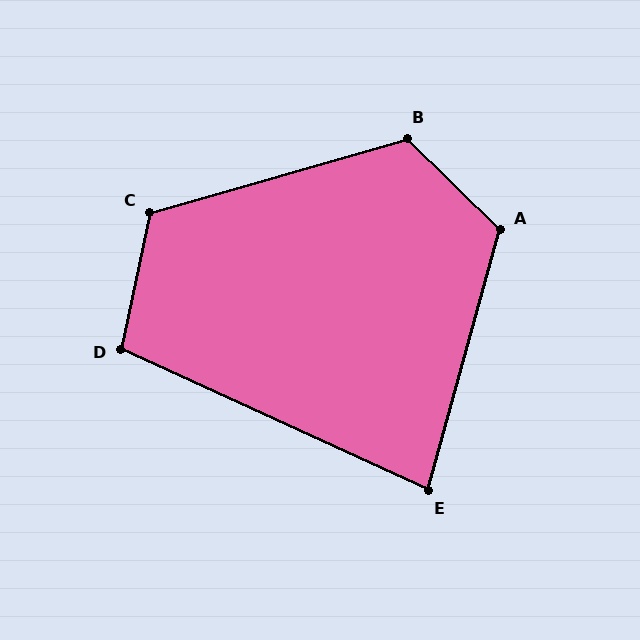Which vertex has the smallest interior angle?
E, at approximately 81 degrees.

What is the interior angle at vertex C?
Approximately 118 degrees (obtuse).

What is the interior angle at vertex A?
Approximately 119 degrees (obtuse).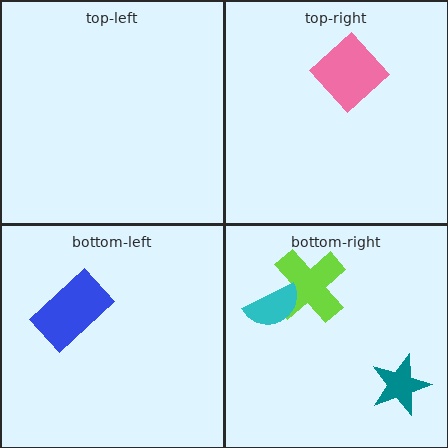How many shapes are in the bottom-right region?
3.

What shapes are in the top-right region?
The pink diamond.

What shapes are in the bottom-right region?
The teal star, the lime cross, the cyan semicircle.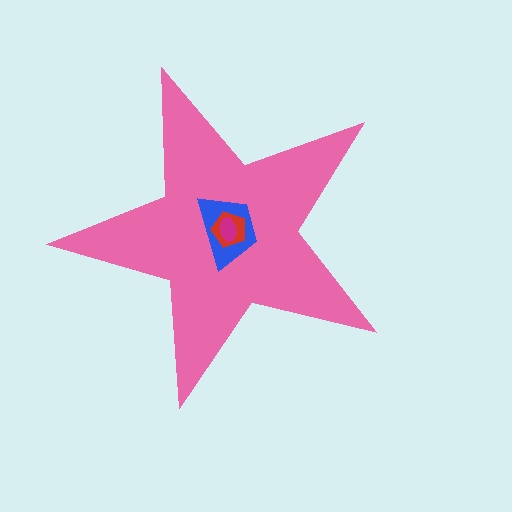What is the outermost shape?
The pink star.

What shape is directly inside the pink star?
The blue trapezoid.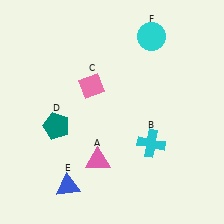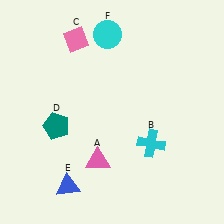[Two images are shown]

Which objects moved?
The objects that moved are: the pink diamond (C), the cyan circle (F).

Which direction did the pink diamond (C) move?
The pink diamond (C) moved up.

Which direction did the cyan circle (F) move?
The cyan circle (F) moved left.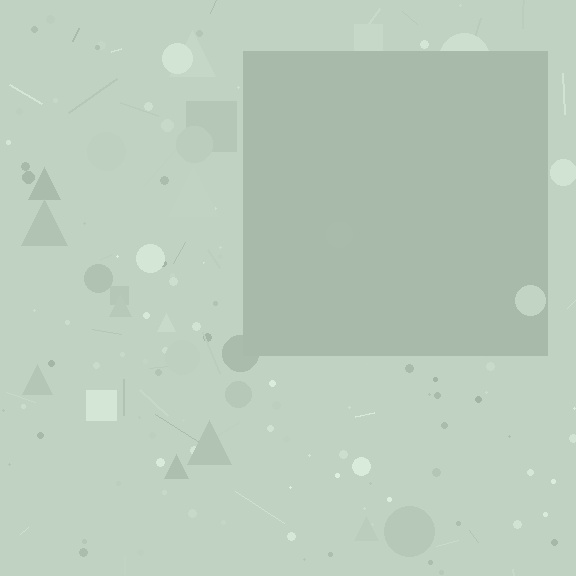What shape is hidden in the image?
A square is hidden in the image.